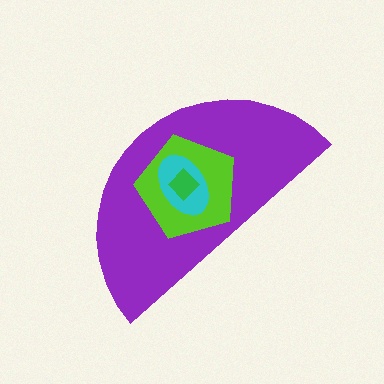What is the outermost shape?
The purple semicircle.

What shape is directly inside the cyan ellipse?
The green diamond.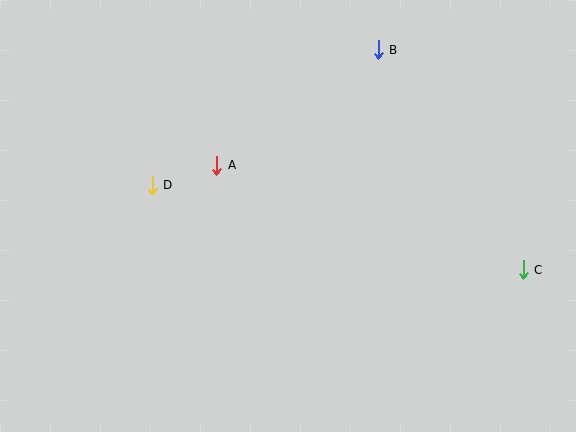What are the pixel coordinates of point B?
Point B is at (378, 50).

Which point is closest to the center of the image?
Point A at (217, 165) is closest to the center.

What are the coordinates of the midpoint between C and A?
The midpoint between C and A is at (370, 218).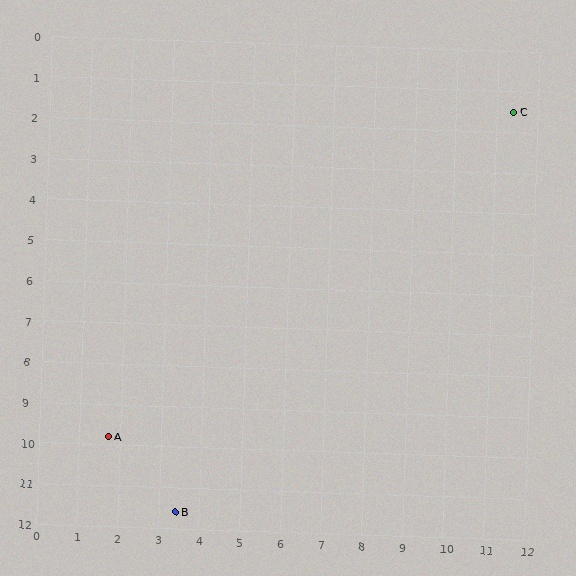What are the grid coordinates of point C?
Point C is at approximately (11.4, 1.5).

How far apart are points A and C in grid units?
Points A and C are about 12.8 grid units apart.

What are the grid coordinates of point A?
Point A is at approximately (1.7, 9.8).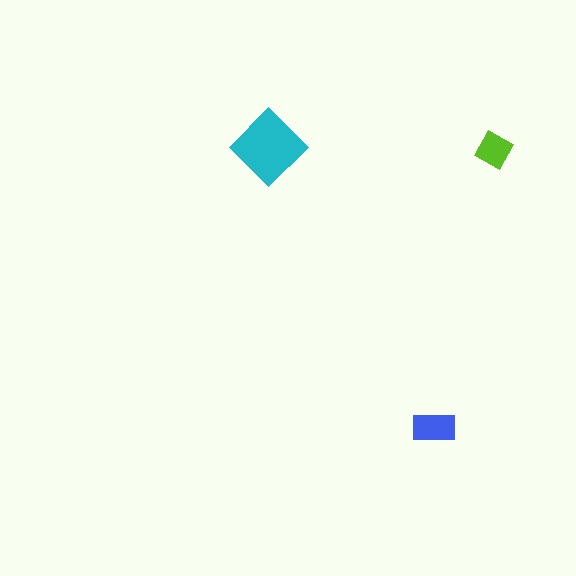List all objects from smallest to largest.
The lime square, the blue rectangle, the cyan diamond.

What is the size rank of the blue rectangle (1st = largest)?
2nd.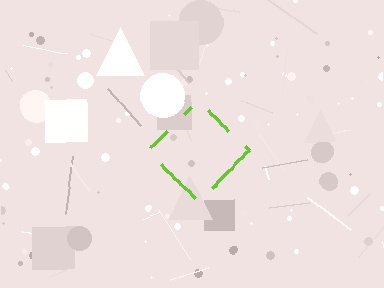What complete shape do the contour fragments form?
The contour fragments form a diamond.